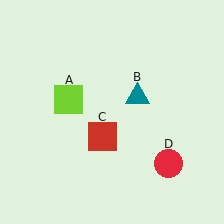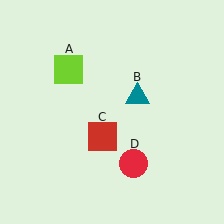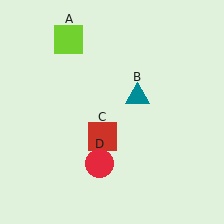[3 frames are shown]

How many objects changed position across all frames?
2 objects changed position: lime square (object A), red circle (object D).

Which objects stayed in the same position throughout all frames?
Teal triangle (object B) and red square (object C) remained stationary.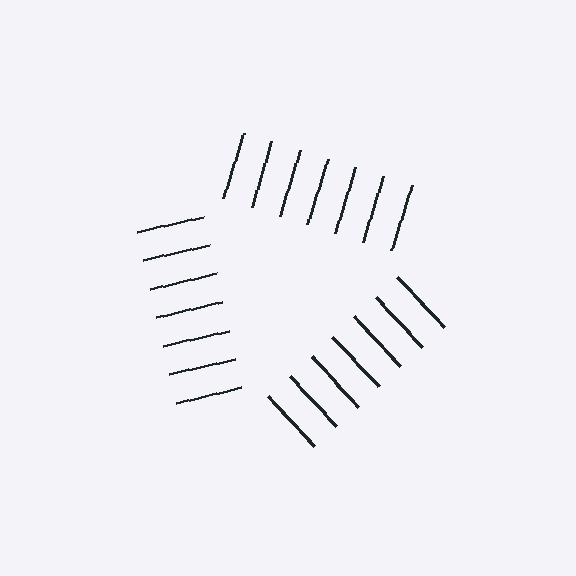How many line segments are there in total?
21 — 7 along each of the 3 edges.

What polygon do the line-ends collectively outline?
An illusory triangle — the line segments terminate on its edges but no continuous stroke is drawn.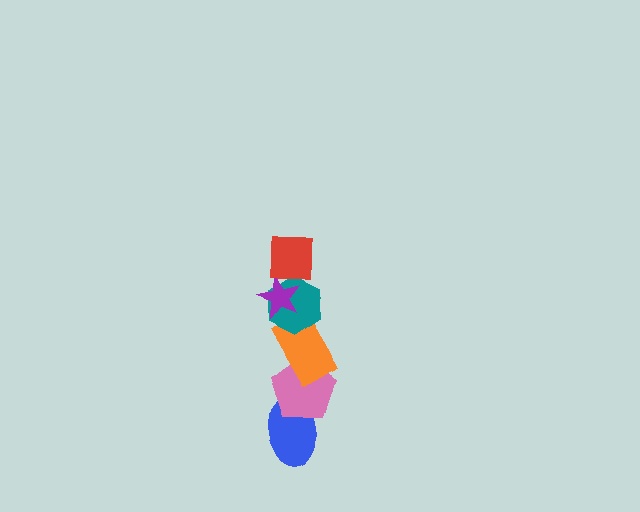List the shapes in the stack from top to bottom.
From top to bottom: the red square, the purple star, the teal hexagon, the orange rectangle, the pink pentagon, the blue ellipse.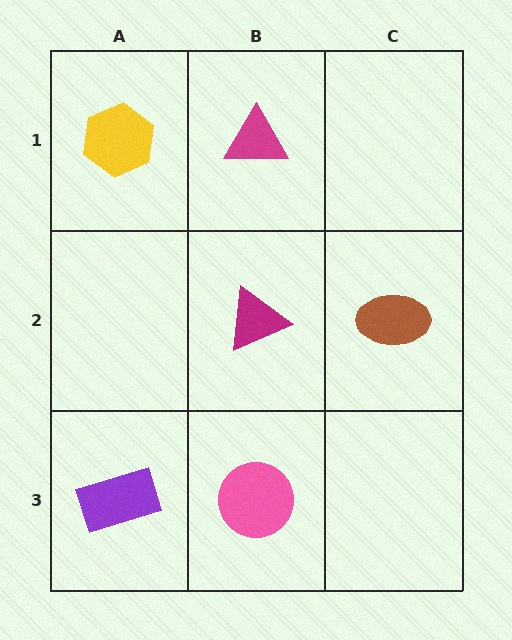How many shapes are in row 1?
2 shapes.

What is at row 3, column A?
A purple rectangle.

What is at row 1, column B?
A magenta triangle.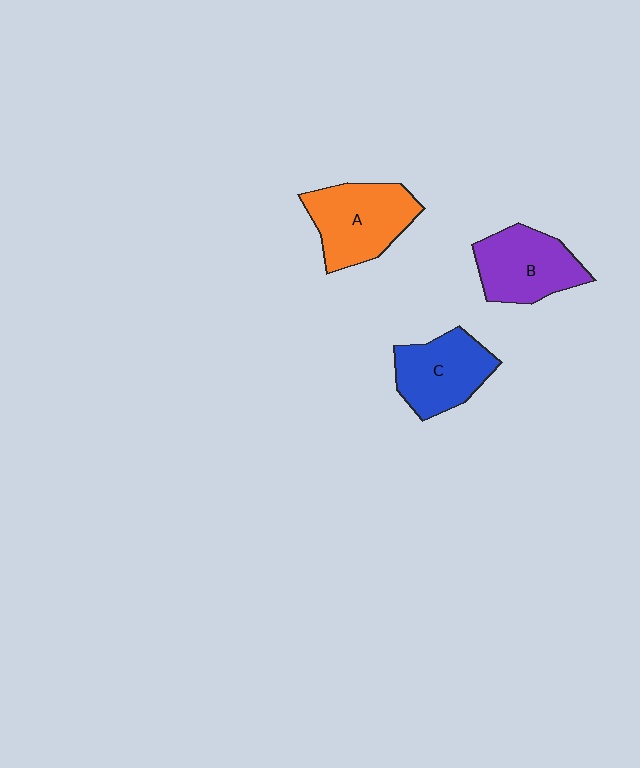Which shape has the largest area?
Shape A (orange).